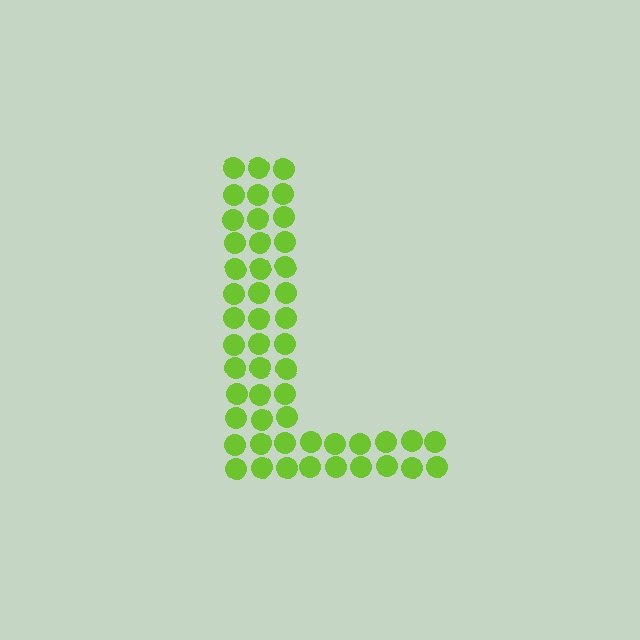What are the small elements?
The small elements are circles.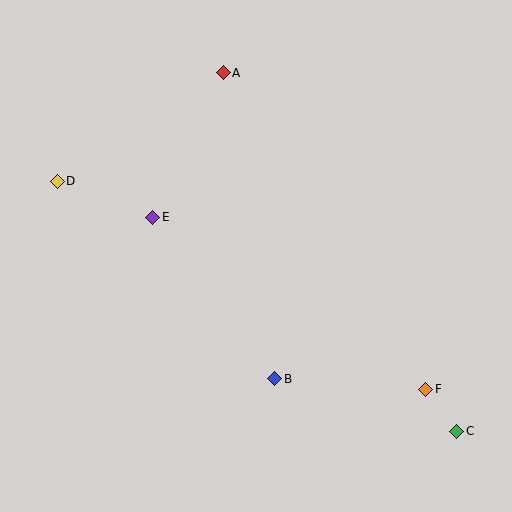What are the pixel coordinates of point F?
Point F is at (426, 389).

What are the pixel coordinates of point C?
Point C is at (457, 431).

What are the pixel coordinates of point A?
Point A is at (223, 73).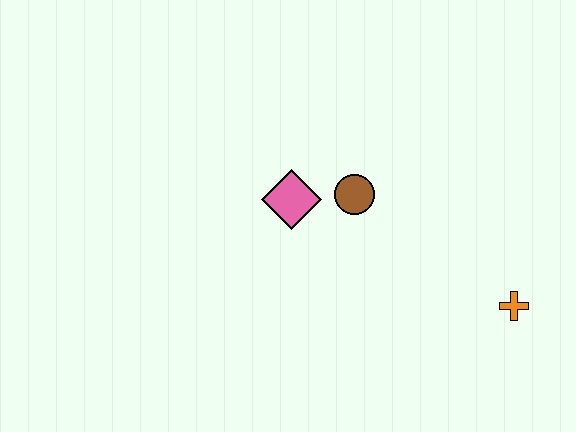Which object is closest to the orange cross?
The brown circle is closest to the orange cross.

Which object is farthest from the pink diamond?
The orange cross is farthest from the pink diamond.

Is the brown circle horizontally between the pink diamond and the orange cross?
Yes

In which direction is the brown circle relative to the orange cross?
The brown circle is to the left of the orange cross.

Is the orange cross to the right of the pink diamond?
Yes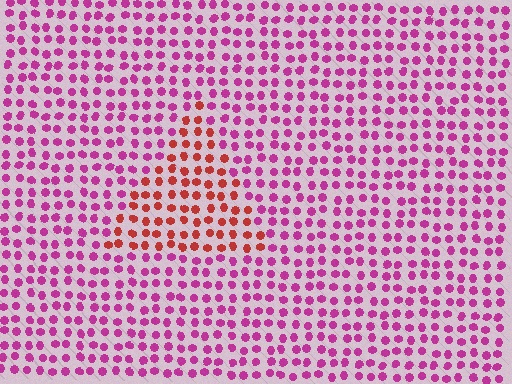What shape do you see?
I see a triangle.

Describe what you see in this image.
The image is filled with small magenta elements in a uniform arrangement. A triangle-shaped region is visible where the elements are tinted to a slightly different hue, forming a subtle color boundary.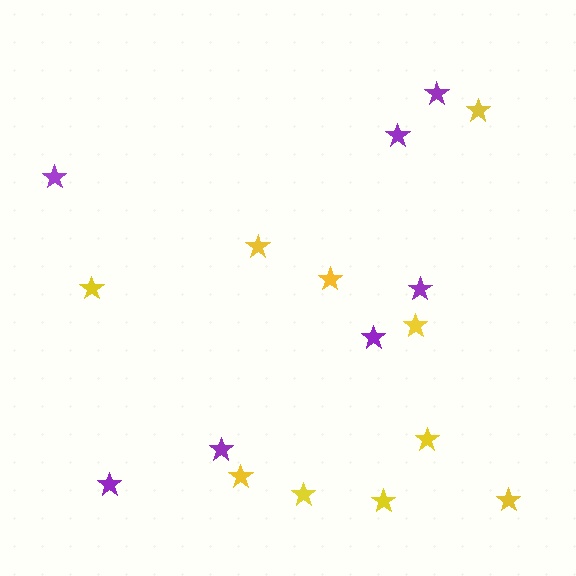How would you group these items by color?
There are 2 groups: one group of purple stars (7) and one group of yellow stars (10).